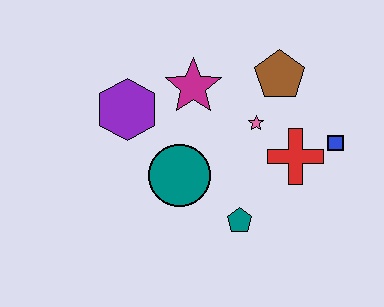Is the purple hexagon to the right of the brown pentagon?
No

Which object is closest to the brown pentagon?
The pink star is closest to the brown pentagon.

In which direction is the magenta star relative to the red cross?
The magenta star is to the left of the red cross.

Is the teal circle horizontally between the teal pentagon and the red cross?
No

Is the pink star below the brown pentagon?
Yes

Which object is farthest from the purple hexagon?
The blue square is farthest from the purple hexagon.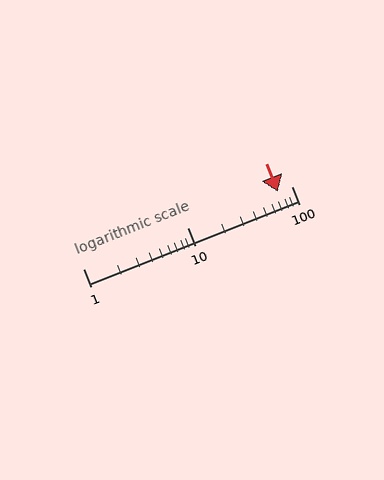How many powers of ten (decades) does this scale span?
The scale spans 2 decades, from 1 to 100.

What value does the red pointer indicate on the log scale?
The pointer indicates approximately 74.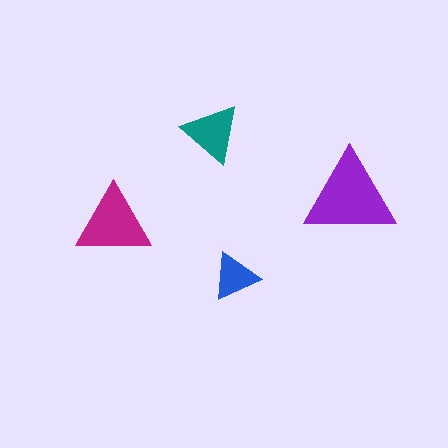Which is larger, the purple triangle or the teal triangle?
The purple one.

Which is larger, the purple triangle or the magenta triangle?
The purple one.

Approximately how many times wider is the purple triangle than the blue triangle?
About 2 times wider.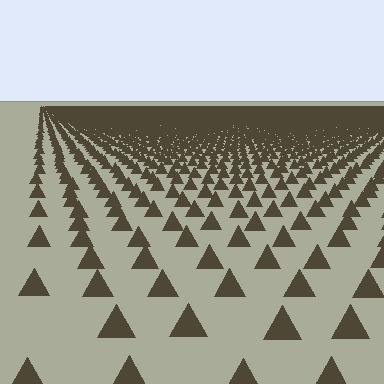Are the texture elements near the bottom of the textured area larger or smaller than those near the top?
Larger. Near the bottom, elements are closer to the viewer and appear at a bigger on-screen size.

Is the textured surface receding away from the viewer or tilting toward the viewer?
The surface is receding away from the viewer. Texture elements get smaller and denser toward the top.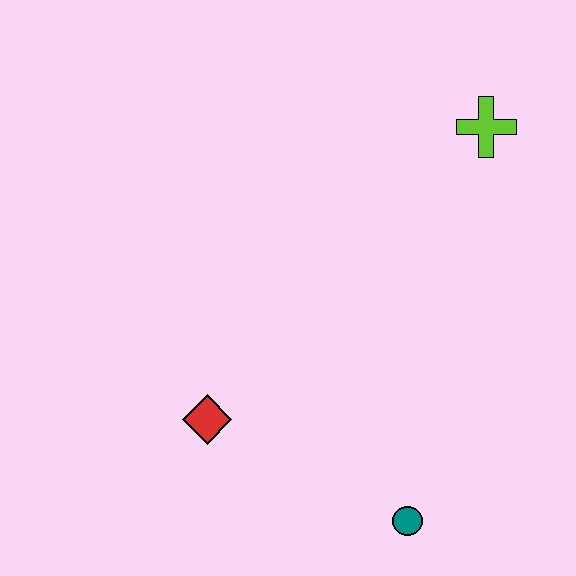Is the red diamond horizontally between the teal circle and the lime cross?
No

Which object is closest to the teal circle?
The red diamond is closest to the teal circle.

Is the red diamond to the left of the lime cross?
Yes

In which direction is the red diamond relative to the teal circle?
The red diamond is to the left of the teal circle.